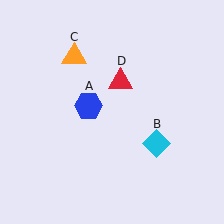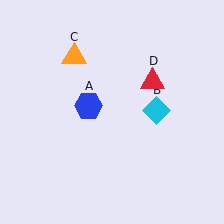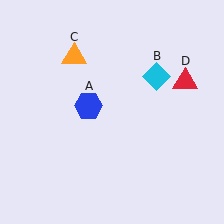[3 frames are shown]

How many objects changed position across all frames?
2 objects changed position: cyan diamond (object B), red triangle (object D).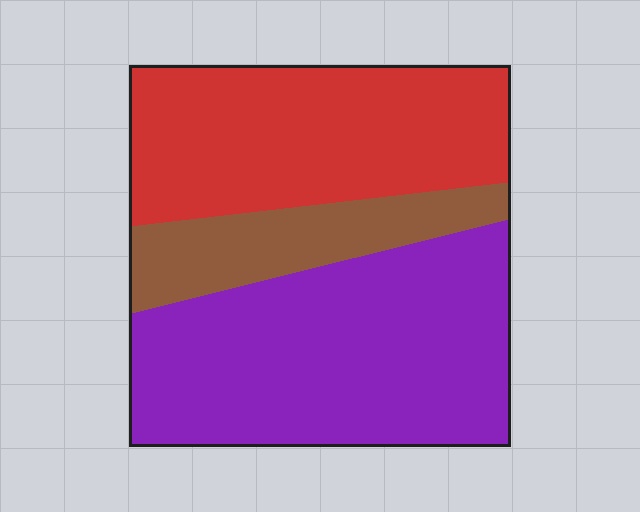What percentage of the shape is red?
Red takes up between a third and a half of the shape.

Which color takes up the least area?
Brown, at roughly 15%.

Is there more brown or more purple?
Purple.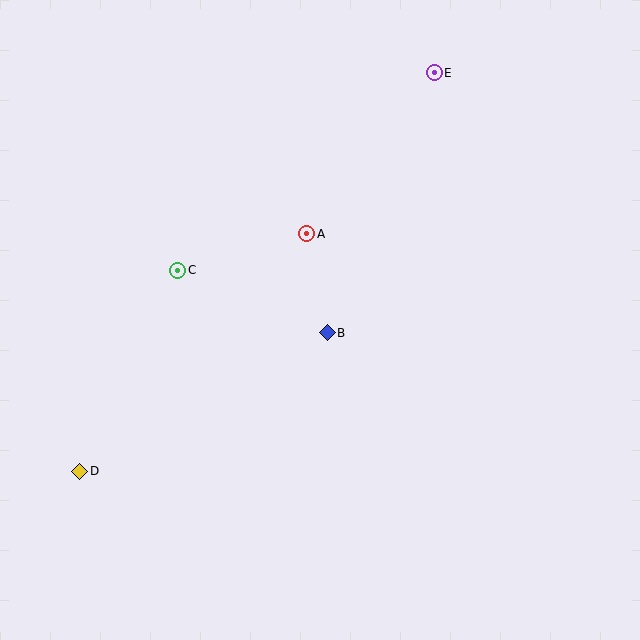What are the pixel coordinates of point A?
Point A is at (307, 234).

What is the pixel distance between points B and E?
The distance between B and E is 281 pixels.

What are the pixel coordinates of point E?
Point E is at (434, 73).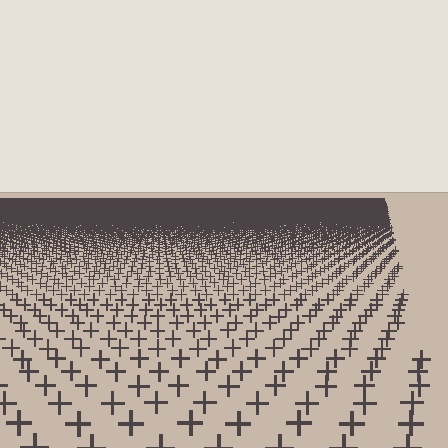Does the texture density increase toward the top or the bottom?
Density increases toward the top.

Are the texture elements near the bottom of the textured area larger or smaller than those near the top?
Larger. Near the bottom, elements are closer to the viewer and appear at a bigger on-screen size.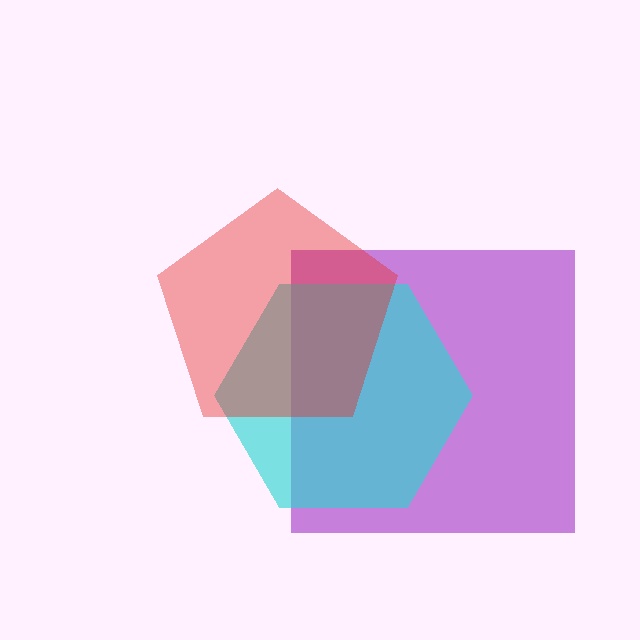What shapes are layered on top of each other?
The layered shapes are: a purple square, a cyan hexagon, a red pentagon.